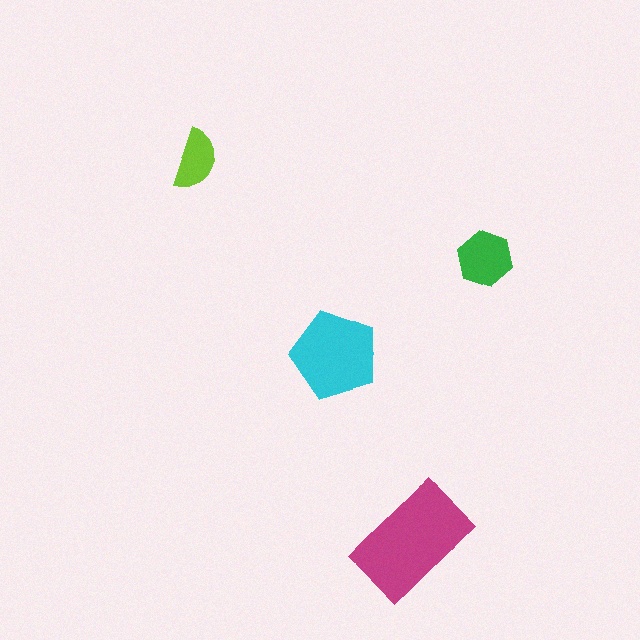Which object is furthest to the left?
The lime semicircle is leftmost.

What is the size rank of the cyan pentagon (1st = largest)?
2nd.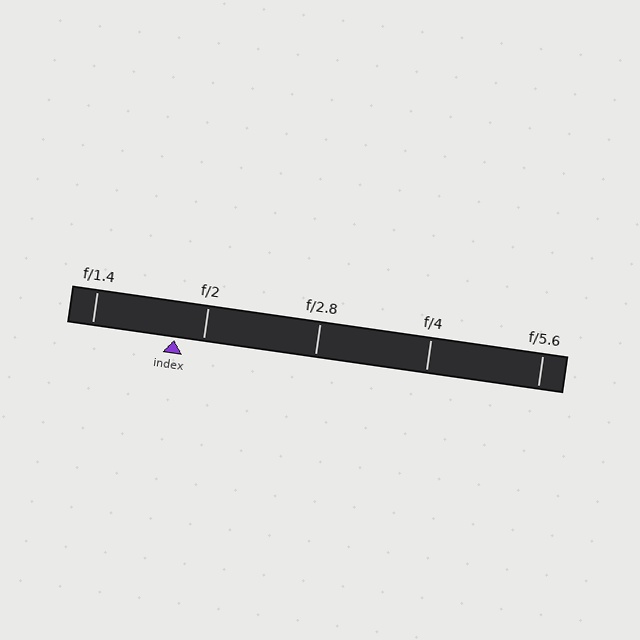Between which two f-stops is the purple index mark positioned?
The index mark is between f/1.4 and f/2.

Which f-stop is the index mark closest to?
The index mark is closest to f/2.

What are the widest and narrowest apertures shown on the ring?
The widest aperture shown is f/1.4 and the narrowest is f/5.6.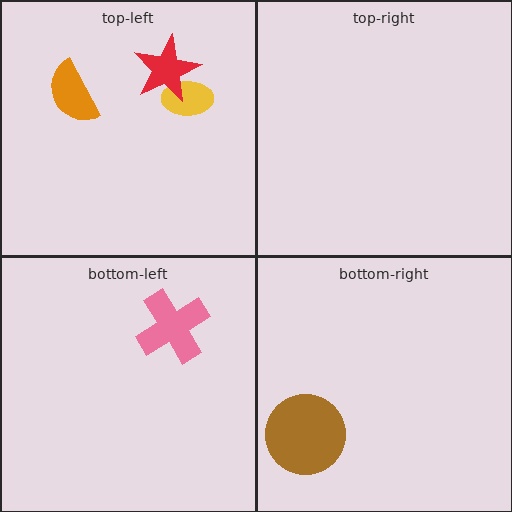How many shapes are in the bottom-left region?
1.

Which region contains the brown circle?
The bottom-right region.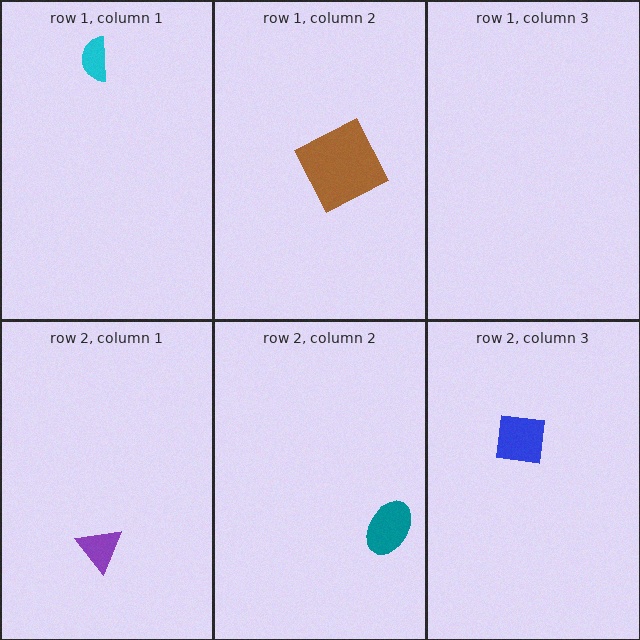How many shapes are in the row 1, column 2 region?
1.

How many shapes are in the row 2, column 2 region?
1.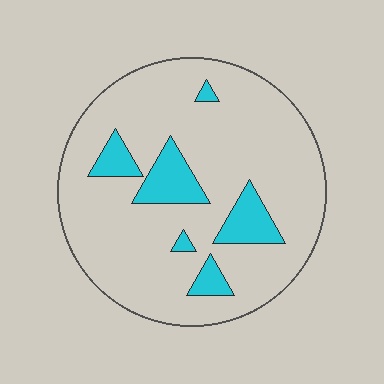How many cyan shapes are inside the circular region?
6.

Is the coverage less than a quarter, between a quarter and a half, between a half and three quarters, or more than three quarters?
Less than a quarter.